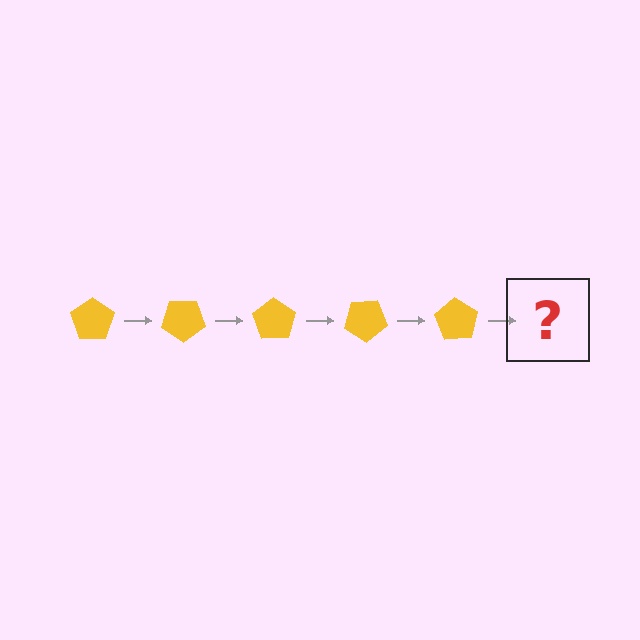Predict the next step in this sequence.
The next step is a yellow pentagon rotated 175 degrees.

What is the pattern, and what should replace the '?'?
The pattern is that the pentagon rotates 35 degrees each step. The '?' should be a yellow pentagon rotated 175 degrees.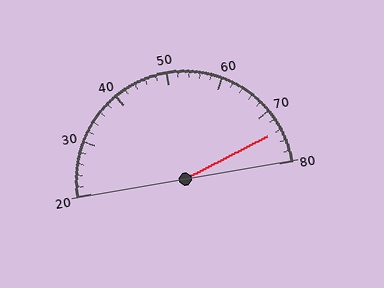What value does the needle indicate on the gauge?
The needle indicates approximately 74.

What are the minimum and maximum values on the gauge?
The gauge ranges from 20 to 80.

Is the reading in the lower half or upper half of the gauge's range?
The reading is in the upper half of the range (20 to 80).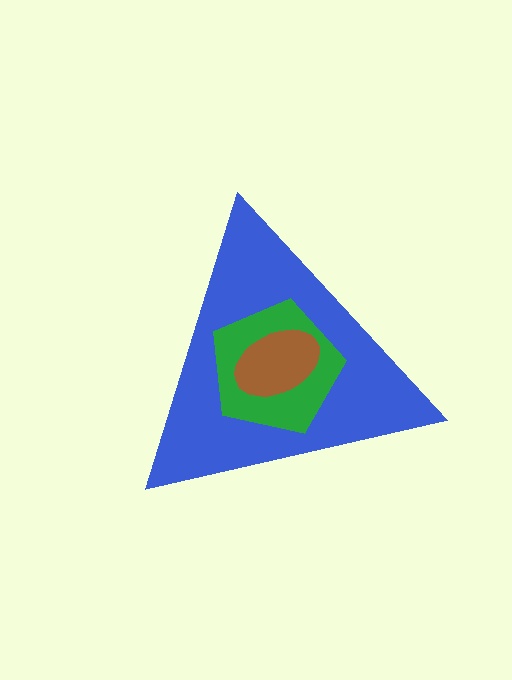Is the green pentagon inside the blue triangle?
Yes.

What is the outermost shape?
The blue triangle.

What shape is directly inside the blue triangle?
The green pentagon.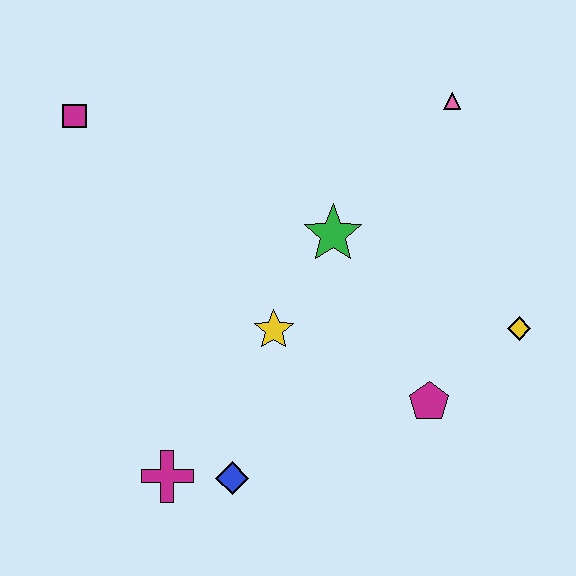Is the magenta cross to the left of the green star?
Yes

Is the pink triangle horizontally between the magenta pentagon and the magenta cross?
No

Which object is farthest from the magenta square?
The yellow diamond is farthest from the magenta square.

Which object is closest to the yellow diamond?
The magenta pentagon is closest to the yellow diamond.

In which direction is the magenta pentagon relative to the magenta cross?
The magenta pentagon is to the right of the magenta cross.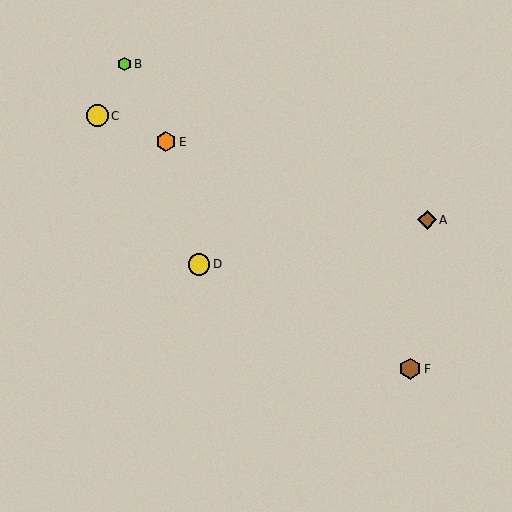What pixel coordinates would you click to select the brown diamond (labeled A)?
Click at (427, 220) to select the brown diamond A.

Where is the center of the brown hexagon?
The center of the brown hexagon is at (410, 369).